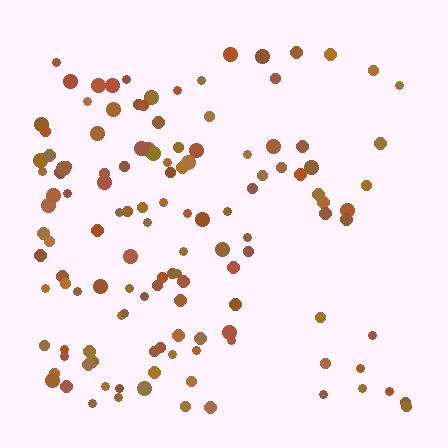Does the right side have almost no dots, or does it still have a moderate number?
Still a moderate number, just noticeably fewer than the left.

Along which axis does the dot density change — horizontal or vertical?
Horizontal.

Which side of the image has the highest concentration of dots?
The left.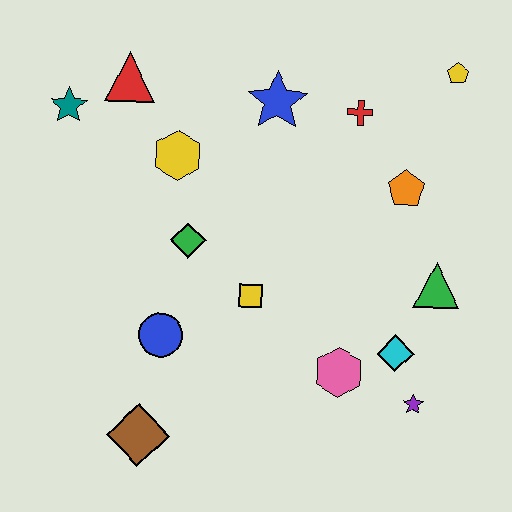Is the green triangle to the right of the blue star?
Yes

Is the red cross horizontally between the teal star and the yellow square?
No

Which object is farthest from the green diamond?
The yellow pentagon is farthest from the green diamond.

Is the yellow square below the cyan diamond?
No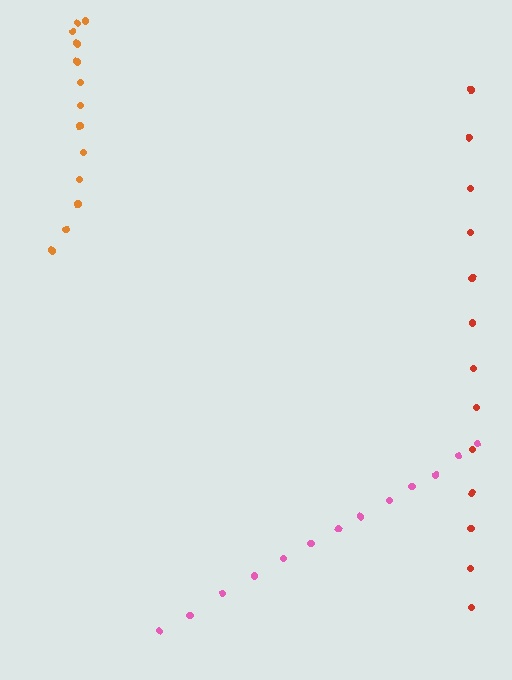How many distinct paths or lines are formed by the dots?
There are 3 distinct paths.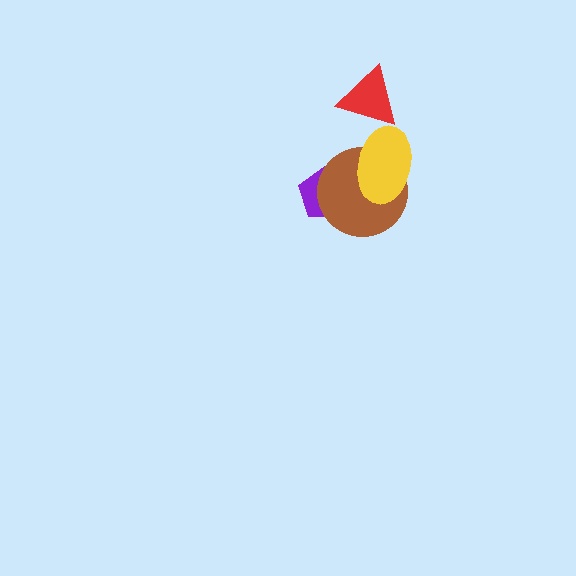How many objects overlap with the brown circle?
2 objects overlap with the brown circle.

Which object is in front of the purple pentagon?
The brown circle is in front of the purple pentagon.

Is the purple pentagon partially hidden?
Yes, it is partially covered by another shape.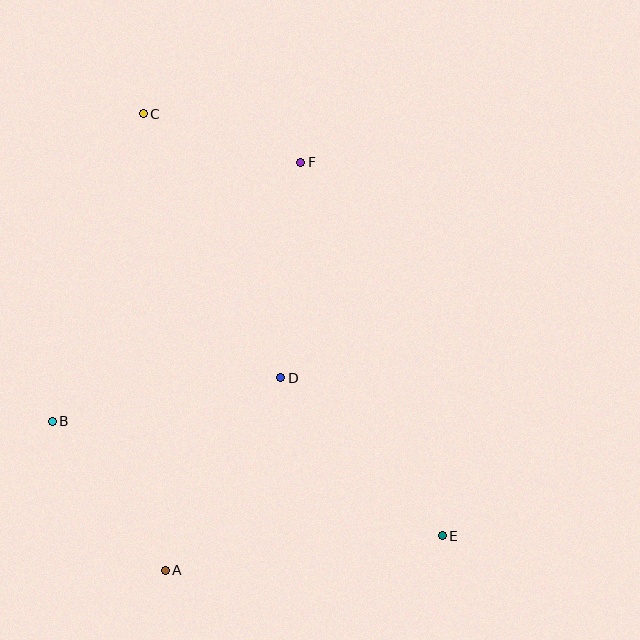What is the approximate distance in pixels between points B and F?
The distance between B and F is approximately 359 pixels.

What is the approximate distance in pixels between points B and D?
The distance between B and D is approximately 233 pixels.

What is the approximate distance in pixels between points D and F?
The distance between D and F is approximately 217 pixels.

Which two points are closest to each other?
Points C and F are closest to each other.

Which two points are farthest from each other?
Points C and E are farthest from each other.